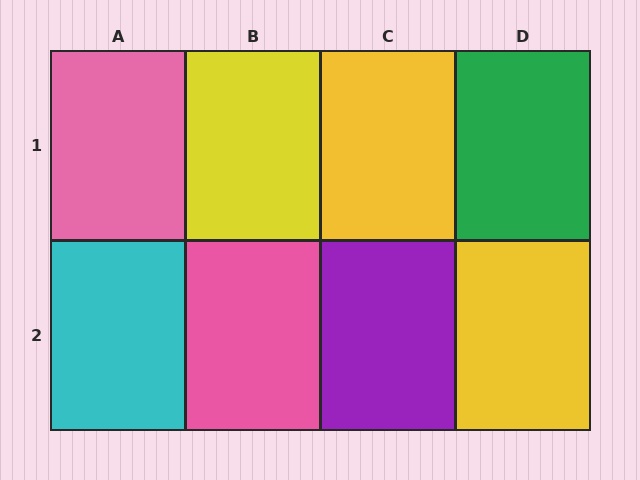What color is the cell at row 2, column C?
Purple.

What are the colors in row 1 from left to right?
Pink, yellow, yellow, green.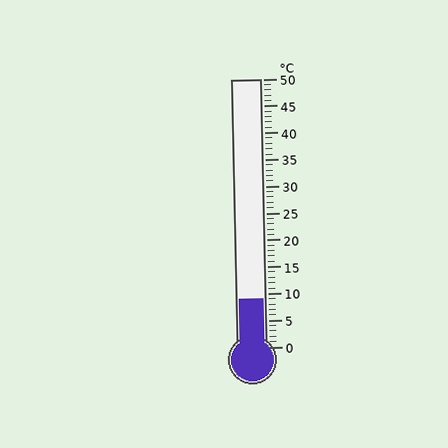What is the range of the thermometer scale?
The thermometer scale ranges from 0°C to 50°C.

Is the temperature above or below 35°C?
The temperature is below 35°C.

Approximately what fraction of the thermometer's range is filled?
The thermometer is filled to approximately 20% of its range.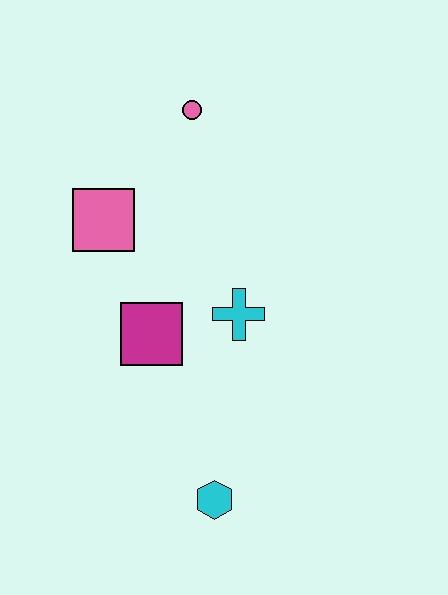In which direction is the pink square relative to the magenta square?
The pink square is above the magenta square.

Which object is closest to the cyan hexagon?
The magenta square is closest to the cyan hexagon.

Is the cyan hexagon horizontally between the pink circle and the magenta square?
No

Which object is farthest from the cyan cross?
The pink circle is farthest from the cyan cross.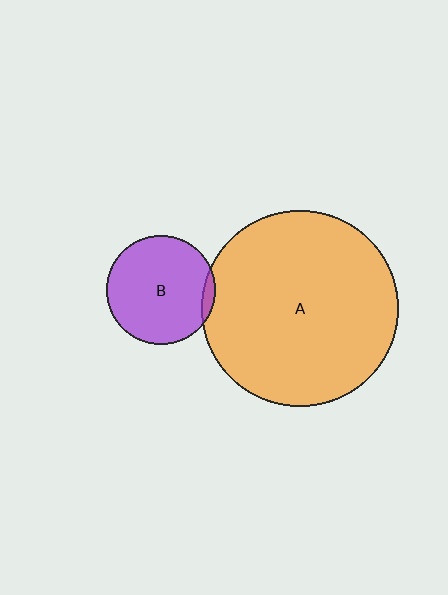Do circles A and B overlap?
Yes.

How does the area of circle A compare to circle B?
Approximately 3.2 times.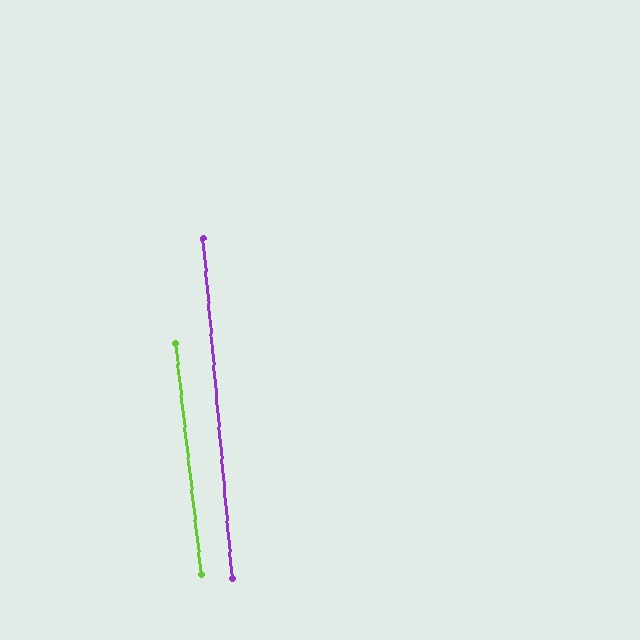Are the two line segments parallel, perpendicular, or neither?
Parallel — their directions differ by only 1.4°.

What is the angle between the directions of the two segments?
Approximately 1 degree.